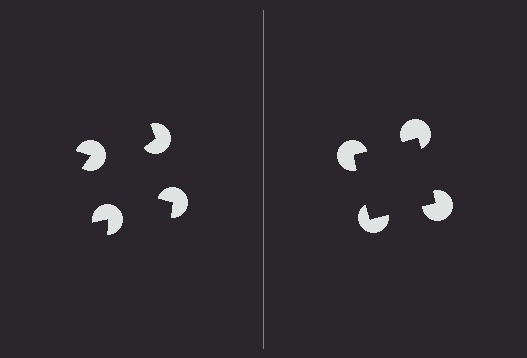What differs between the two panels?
The pac-man discs are positioned identically on both sides; only the wedge orientations differ. On the right they align to a square; on the left they are misaligned.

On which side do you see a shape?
An illusory square appears on the right side. On the left side the wedge cuts are rotated, so no coherent shape forms.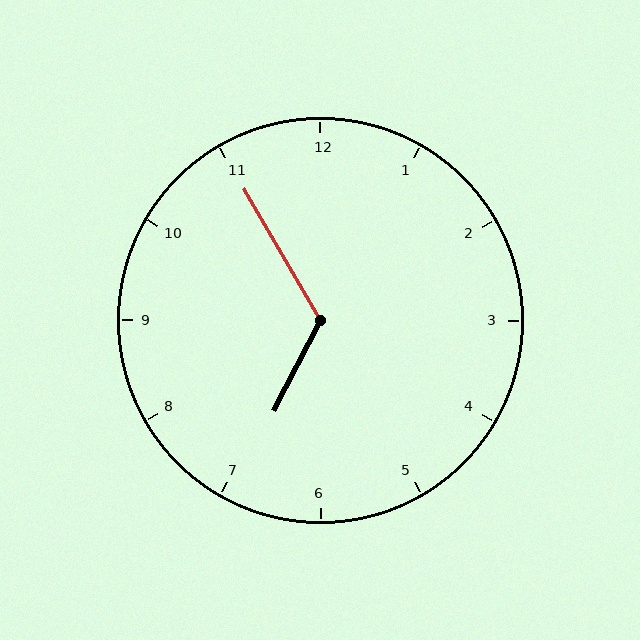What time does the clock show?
6:55.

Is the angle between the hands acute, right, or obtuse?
It is obtuse.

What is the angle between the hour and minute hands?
Approximately 122 degrees.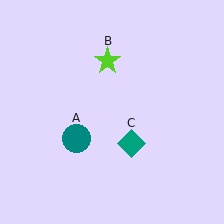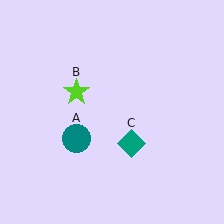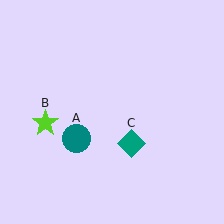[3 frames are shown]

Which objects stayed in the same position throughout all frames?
Teal circle (object A) and teal diamond (object C) remained stationary.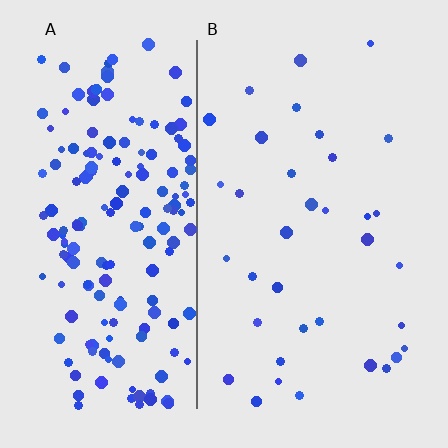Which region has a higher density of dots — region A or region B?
A (the left).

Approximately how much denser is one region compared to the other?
Approximately 5.0× — region A over region B.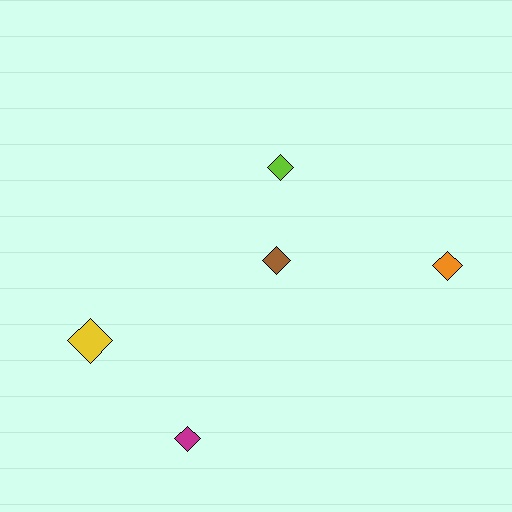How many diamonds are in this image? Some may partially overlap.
There are 5 diamonds.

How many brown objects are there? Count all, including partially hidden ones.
There is 1 brown object.